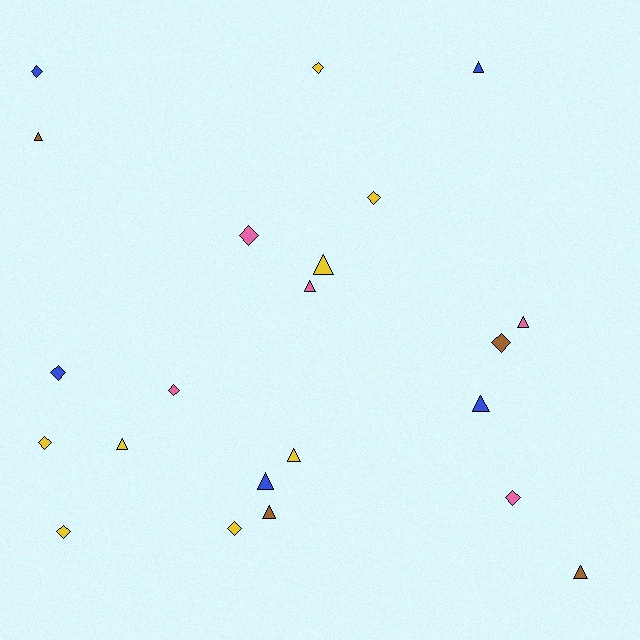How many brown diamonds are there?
There is 1 brown diamond.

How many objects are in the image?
There are 22 objects.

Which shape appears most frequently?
Diamond, with 11 objects.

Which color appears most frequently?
Yellow, with 8 objects.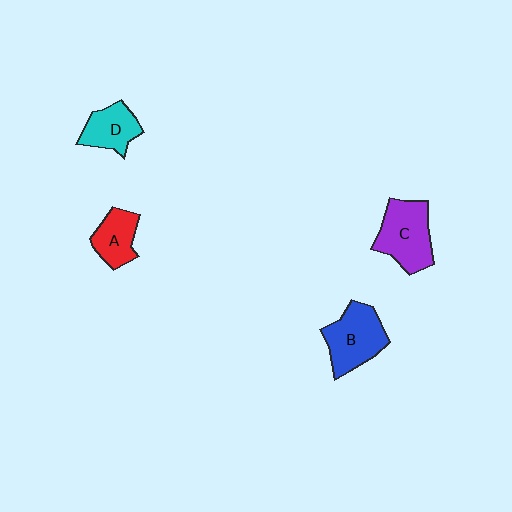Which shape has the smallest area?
Shape A (red).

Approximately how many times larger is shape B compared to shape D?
Approximately 1.5 times.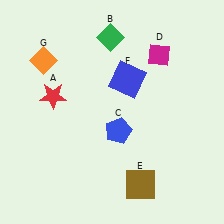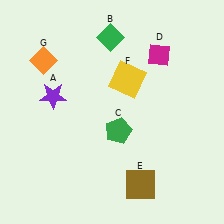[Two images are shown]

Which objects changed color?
A changed from red to purple. C changed from blue to green. F changed from blue to yellow.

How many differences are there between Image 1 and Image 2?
There are 3 differences between the two images.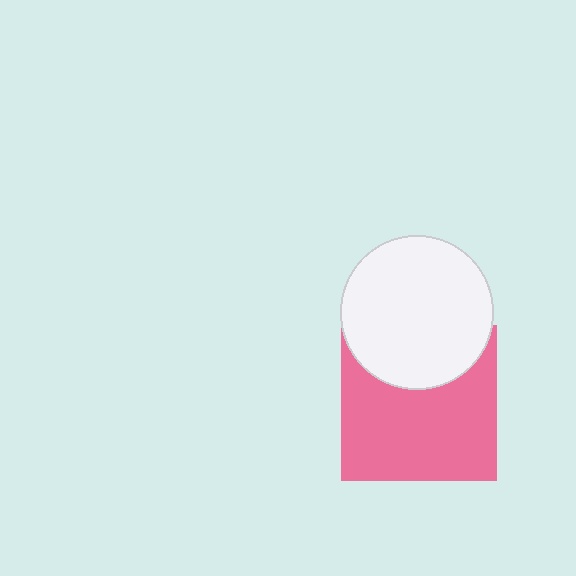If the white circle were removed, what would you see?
You would see the complete pink square.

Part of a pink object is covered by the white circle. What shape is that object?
It is a square.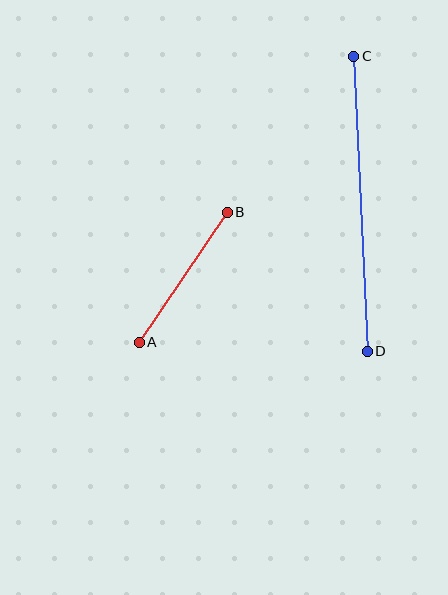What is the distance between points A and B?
The distance is approximately 157 pixels.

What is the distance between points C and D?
The distance is approximately 295 pixels.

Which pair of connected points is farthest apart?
Points C and D are farthest apart.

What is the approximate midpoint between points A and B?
The midpoint is at approximately (183, 277) pixels.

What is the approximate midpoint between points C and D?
The midpoint is at approximately (361, 204) pixels.